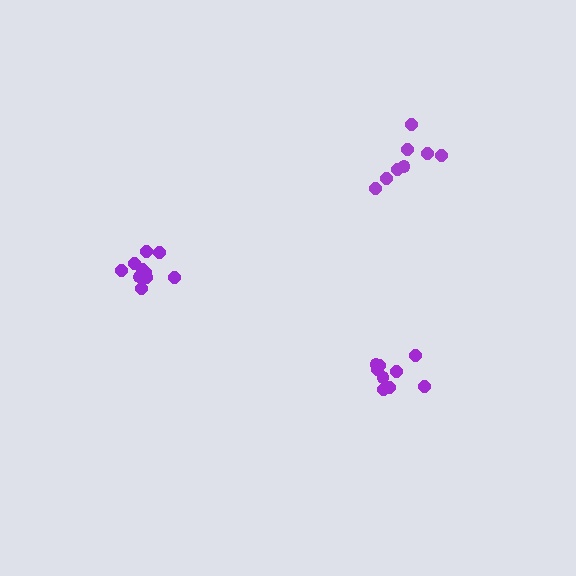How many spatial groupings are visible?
There are 3 spatial groupings.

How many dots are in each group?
Group 1: 9 dots, Group 2: 8 dots, Group 3: 10 dots (27 total).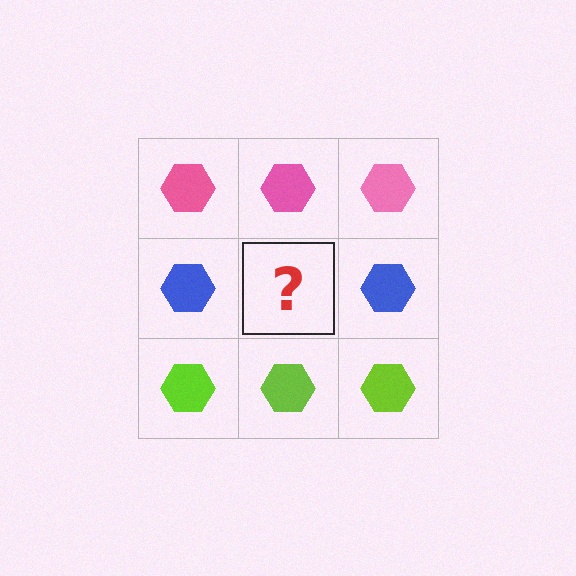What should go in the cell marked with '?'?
The missing cell should contain a blue hexagon.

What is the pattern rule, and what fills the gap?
The rule is that each row has a consistent color. The gap should be filled with a blue hexagon.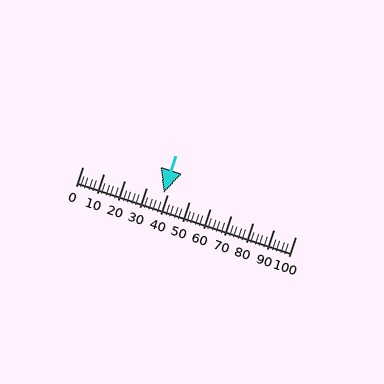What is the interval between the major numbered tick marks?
The major tick marks are spaced 10 units apart.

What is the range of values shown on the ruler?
The ruler shows values from 0 to 100.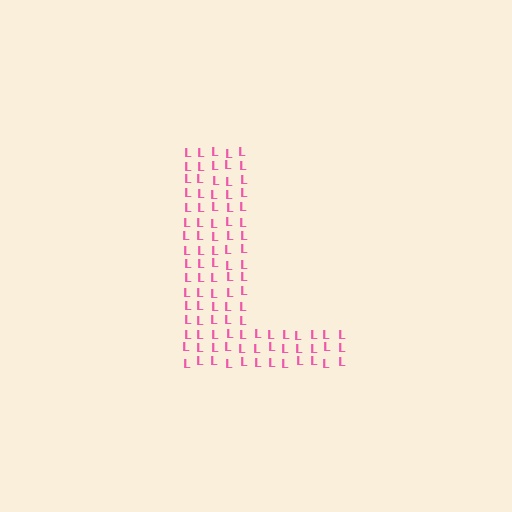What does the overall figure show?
The overall figure shows the letter L.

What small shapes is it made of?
It is made of small letter L's.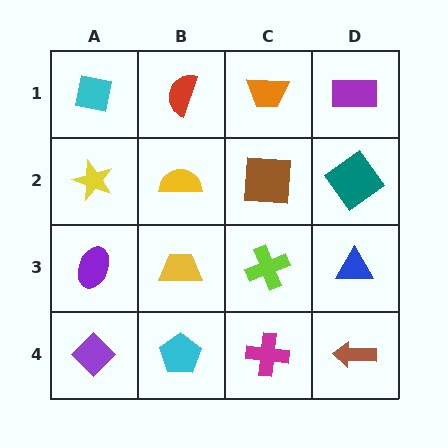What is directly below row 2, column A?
A purple ellipse.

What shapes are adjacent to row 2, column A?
A cyan square (row 1, column A), a purple ellipse (row 3, column A), a yellow semicircle (row 2, column B).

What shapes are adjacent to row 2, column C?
An orange trapezoid (row 1, column C), a lime cross (row 3, column C), a yellow semicircle (row 2, column B), a teal diamond (row 2, column D).